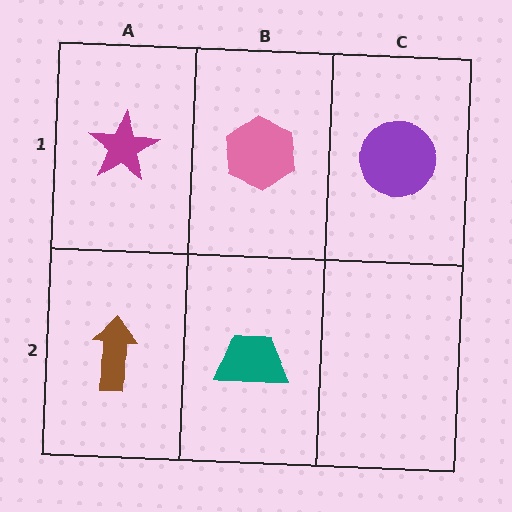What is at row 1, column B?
A pink hexagon.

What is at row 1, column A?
A magenta star.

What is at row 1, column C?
A purple circle.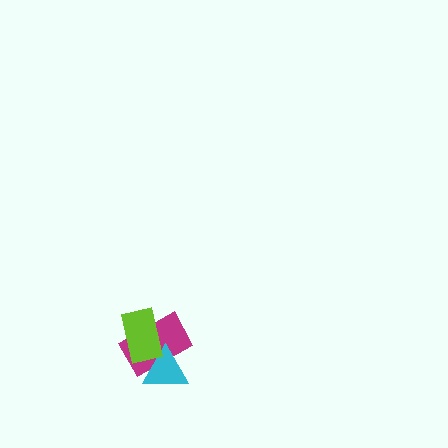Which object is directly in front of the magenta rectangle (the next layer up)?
The cyan triangle is directly in front of the magenta rectangle.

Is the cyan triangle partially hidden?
Yes, it is partially covered by another shape.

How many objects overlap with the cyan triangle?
2 objects overlap with the cyan triangle.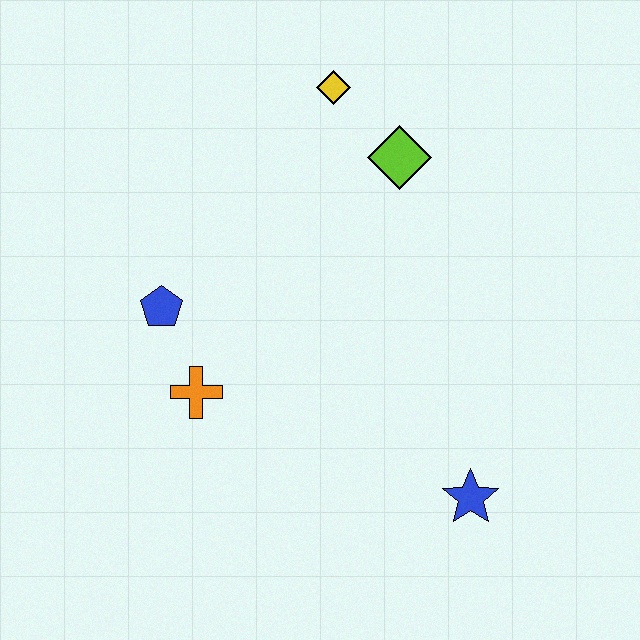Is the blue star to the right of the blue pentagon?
Yes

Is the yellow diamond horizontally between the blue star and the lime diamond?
No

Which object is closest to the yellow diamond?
The lime diamond is closest to the yellow diamond.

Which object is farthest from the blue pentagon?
The blue star is farthest from the blue pentagon.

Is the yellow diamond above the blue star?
Yes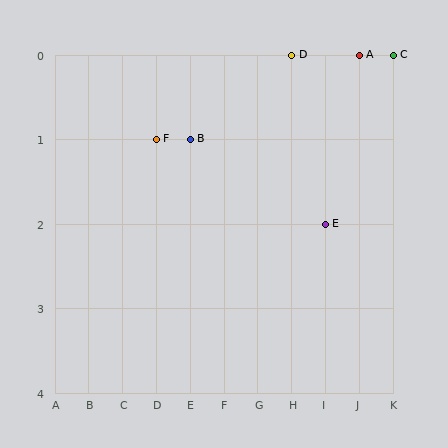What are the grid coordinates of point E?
Point E is at grid coordinates (I, 2).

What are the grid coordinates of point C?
Point C is at grid coordinates (K, 0).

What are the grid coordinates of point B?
Point B is at grid coordinates (E, 1).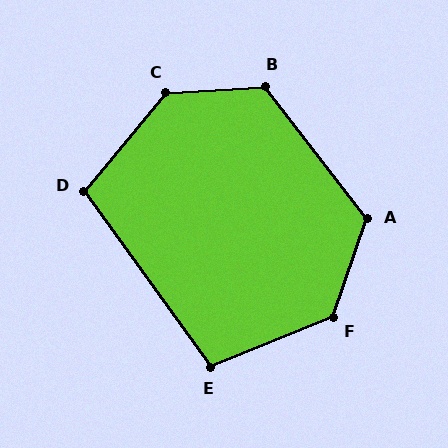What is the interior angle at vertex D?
Approximately 105 degrees (obtuse).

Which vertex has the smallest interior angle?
E, at approximately 104 degrees.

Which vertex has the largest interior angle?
C, at approximately 133 degrees.